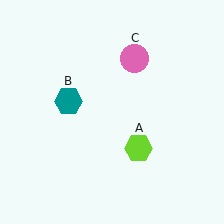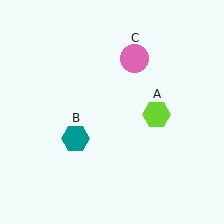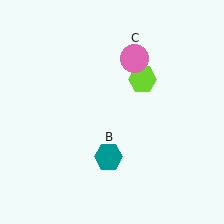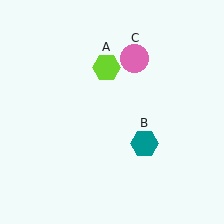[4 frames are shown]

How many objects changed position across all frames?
2 objects changed position: lime hexagon (object A), teal hexagon (object B).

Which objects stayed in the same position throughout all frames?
Pink circle (object C) remained stationary.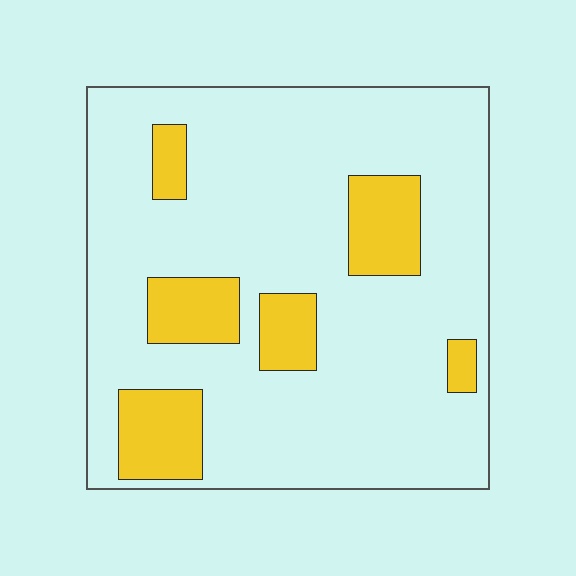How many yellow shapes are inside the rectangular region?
6.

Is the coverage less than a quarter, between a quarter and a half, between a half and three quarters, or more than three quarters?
Less than a quarter.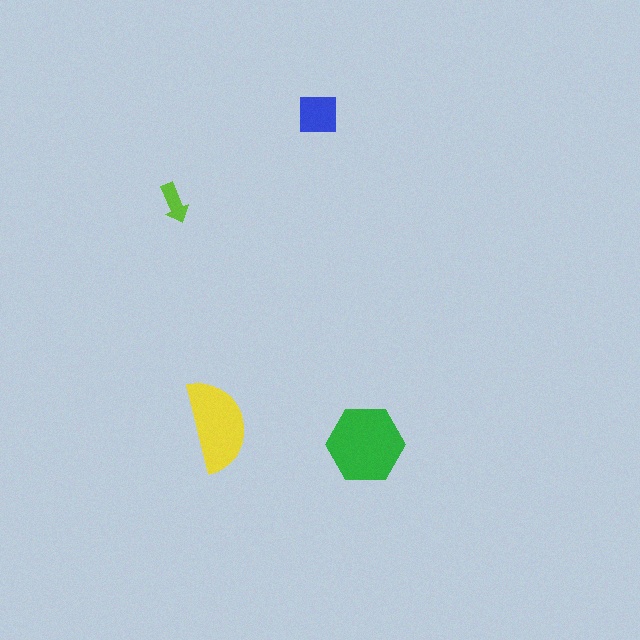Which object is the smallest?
The lime arrow.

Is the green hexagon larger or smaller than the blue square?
Larger.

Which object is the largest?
The green hexagon.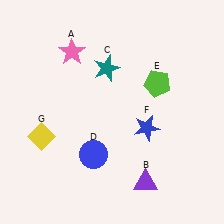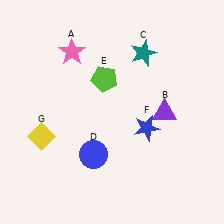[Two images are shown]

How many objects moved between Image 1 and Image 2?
3 objects moved between the two images.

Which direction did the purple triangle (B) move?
The purple triangle (B) moved up.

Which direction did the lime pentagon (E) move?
The lime pentagon (E) moved left.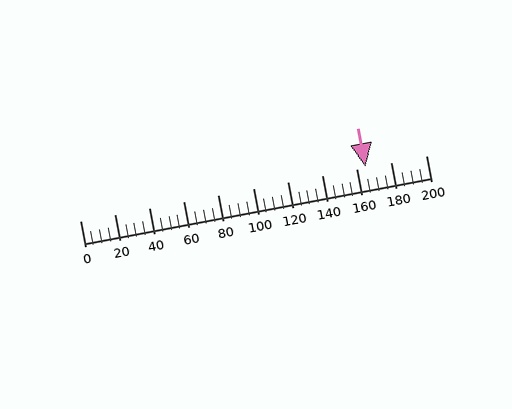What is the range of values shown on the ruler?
The ruler shows values from 0 to 200.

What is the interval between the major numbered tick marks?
The major tick marks are spaced 20 units apart.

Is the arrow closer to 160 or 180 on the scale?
The arrow is closer to 160.